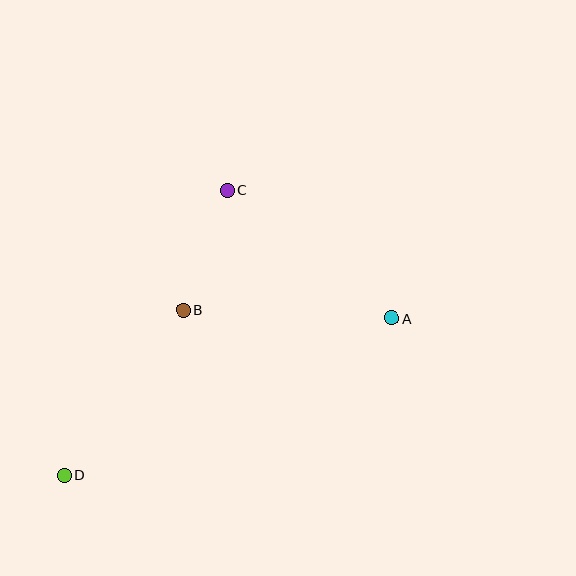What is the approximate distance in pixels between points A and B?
The distance between A and B is approximately 209 pixels.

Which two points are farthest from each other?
Points A and D are farthest from each other.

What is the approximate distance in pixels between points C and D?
The distance between C and D is approximately 329 pixels.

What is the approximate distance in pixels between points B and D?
The distance between B and D is approximately 204 pixels.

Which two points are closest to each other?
Points B and C are closest to each other.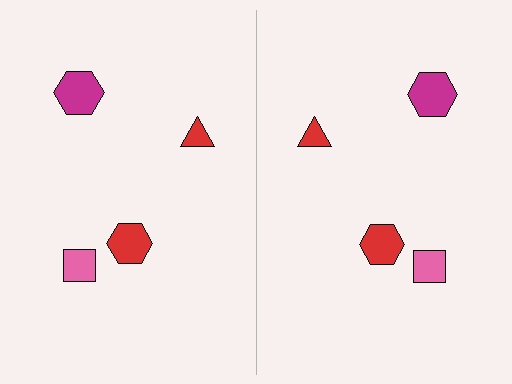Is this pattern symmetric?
Yes, this pattern has bilateral (reflection) symmetry.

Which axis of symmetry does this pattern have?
The pattern has a vertical axis of symmetry running through the center of the image.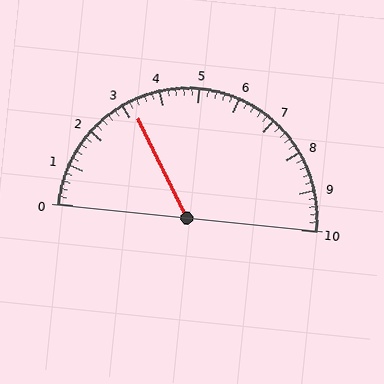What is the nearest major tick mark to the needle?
The nearest major tick mark is 3.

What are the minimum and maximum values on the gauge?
The gauge ranges from 0 to 10.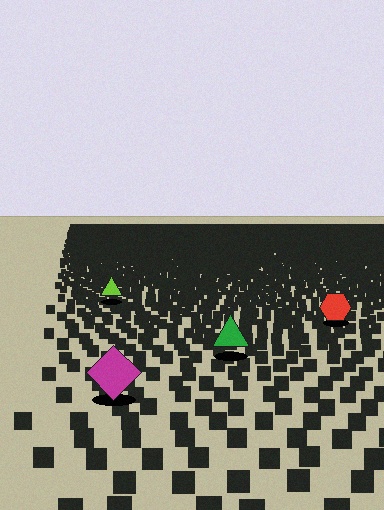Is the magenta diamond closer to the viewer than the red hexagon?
Yes. The magenta diamond is closer — you can tell from the texture gradient: the ground texture is coarser near it.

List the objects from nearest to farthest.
From nearest to farthest: the magenta diamond, the green triangle, the red hexagon, the lime triangle.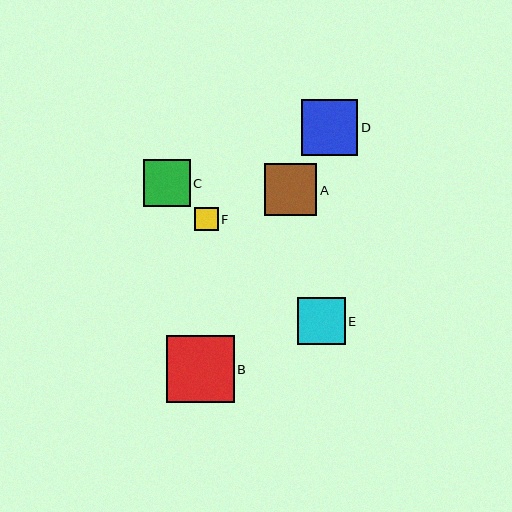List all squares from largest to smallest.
From largest to smallest: B, D, A, E, C, F.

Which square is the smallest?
Square F is the smallest with a size of approximately 24 pixels.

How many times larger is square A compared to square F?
Square A is approximately 2.2 times the size of square F.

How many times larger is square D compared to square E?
Square D is approximately 1.2 times the size of square E.